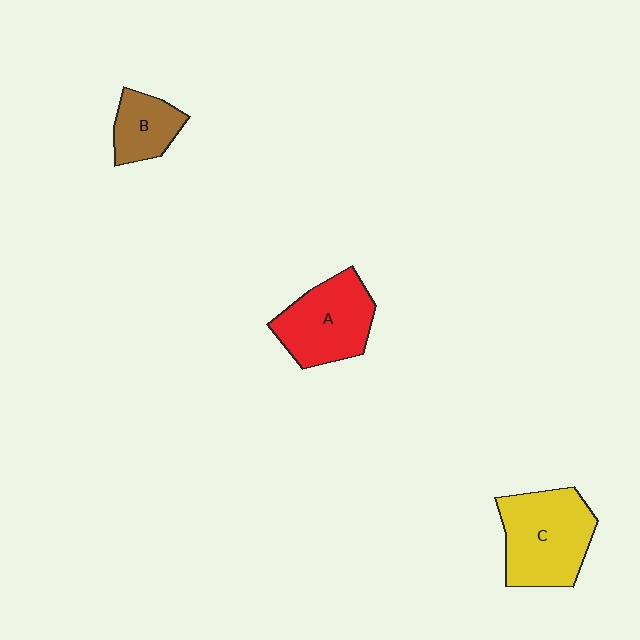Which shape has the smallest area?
Shape B (brown).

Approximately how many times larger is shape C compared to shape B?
Approximately 2.0 times.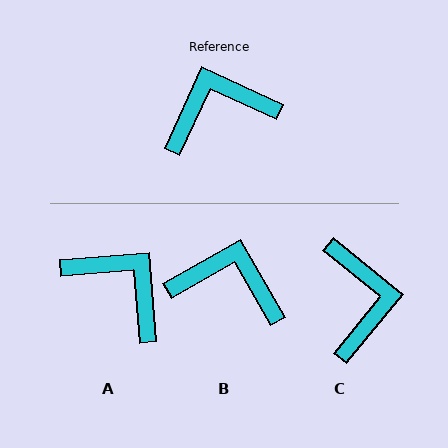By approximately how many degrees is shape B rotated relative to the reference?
Approximately 35 degrees clockwise.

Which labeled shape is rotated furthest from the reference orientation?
C, about 104 degrees away.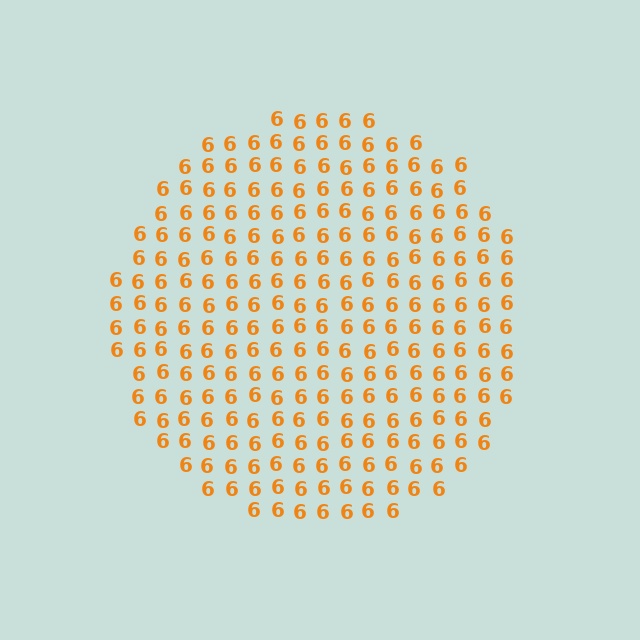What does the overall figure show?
The overall figure shows a circle.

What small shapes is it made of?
It is made of small digit 6's.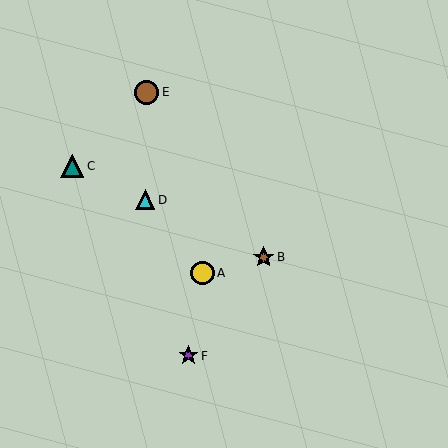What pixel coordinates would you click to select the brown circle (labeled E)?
Click at (147, 92) to select the brown circle E.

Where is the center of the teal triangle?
The center of the teal triangle is at (72, 166).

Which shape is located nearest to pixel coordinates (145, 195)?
The cyan triangle (labeled D) at (145, 200) is nearest to that location.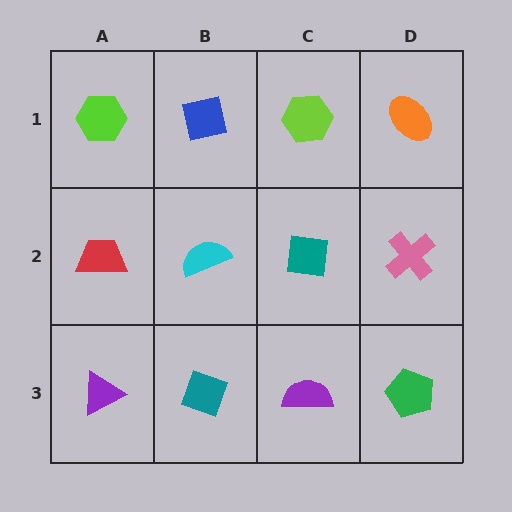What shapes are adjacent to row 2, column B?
A blue square (row 1, column B), a teal diamond (row 3, column B), a red trapezoid (row 2, column A), a teal square (row 2, column C).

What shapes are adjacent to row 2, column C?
A lime hexagon (row 1, column C), a purple semicircle (row 3, column C), a cyan semicircle (row 2, column B), a pink cross (row 2, column D).